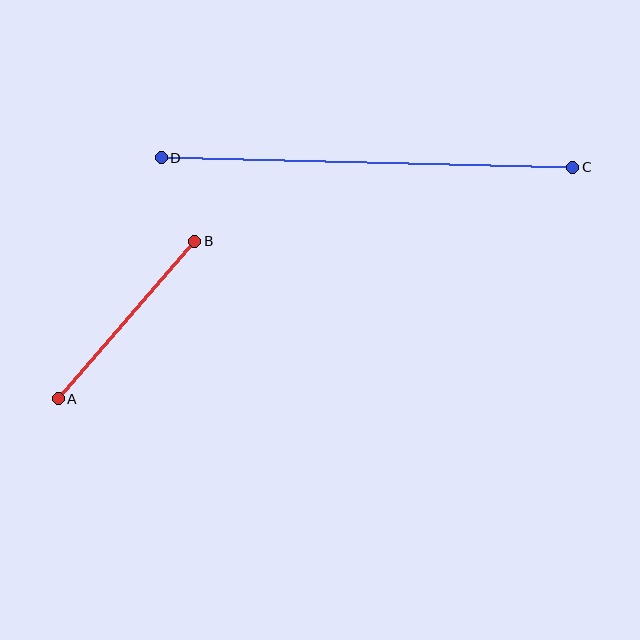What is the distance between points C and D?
The distance is approximately 412 pixels.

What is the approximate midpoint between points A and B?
The midpoint is at approximately (127, 320) pixels.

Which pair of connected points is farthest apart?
Points C and D are farthest apart.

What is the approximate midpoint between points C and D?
The midpoint is at approximately (367, 163) pixels.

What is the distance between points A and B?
The distance is approximately 209 pixels.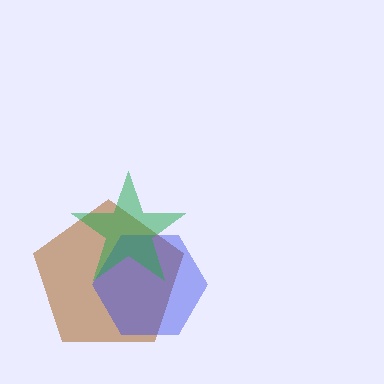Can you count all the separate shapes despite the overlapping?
Yes, there are 3 separate shapes.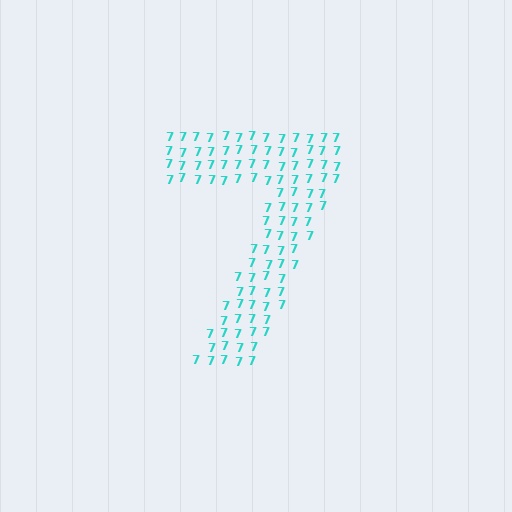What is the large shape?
The large shape is the digit 7.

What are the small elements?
The small elements are digit 7's.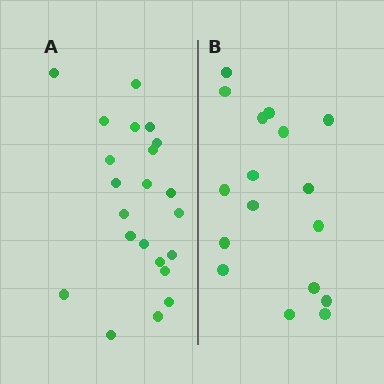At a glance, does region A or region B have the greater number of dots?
Region A (the left region) has more dots.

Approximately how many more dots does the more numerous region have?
Region A has about 5 more dots than region B.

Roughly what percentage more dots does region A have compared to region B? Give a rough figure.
About 30% more.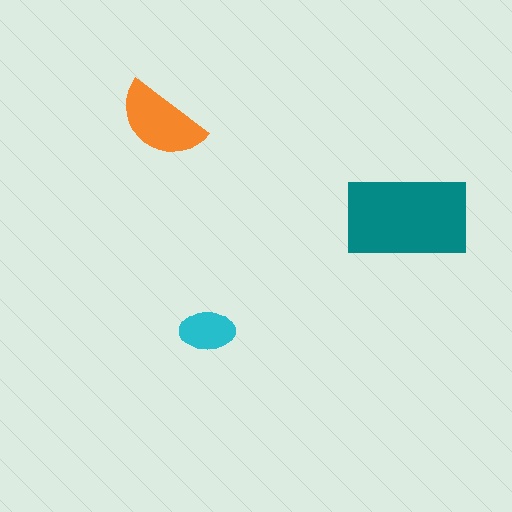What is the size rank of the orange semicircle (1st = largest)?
2nd.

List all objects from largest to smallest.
The teal rectangle, the orange semicircle, the cyan ellipse.